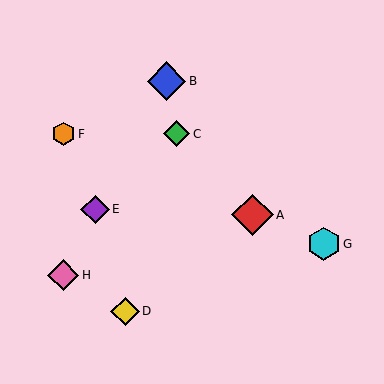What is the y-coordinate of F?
Object F is at y≈134.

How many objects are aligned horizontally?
2 objects (C, F) are aligned horizontally.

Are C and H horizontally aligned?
No, C is at y≈134 and H is at y≈275.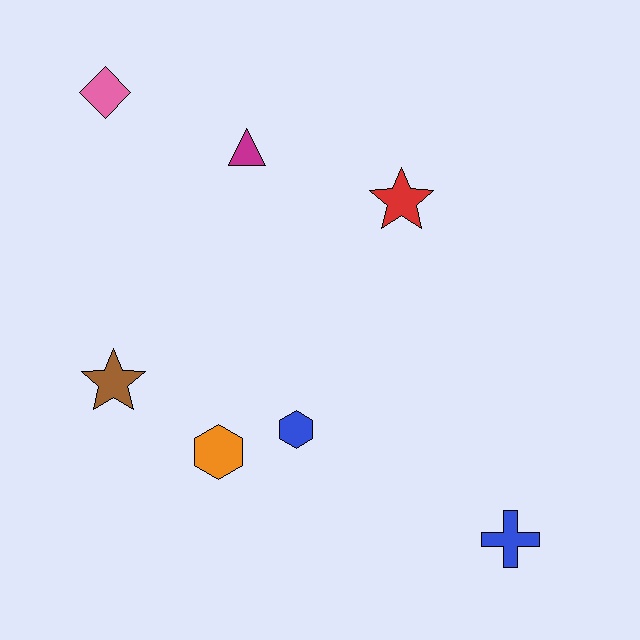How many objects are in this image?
There are 7 objects.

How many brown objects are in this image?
There is 1 brown object.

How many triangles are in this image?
There is 1 triangle.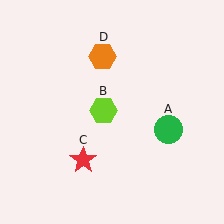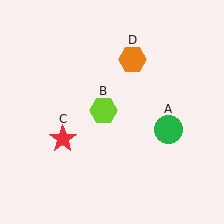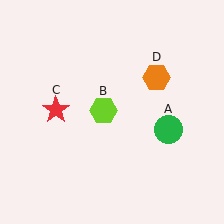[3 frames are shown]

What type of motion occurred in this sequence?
The red star (object C), orange hexagon (object D) rotated clockwise around the center of the scene.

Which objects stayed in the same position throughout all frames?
Green circle (object A) and lime hexagon (object B) remained stationary.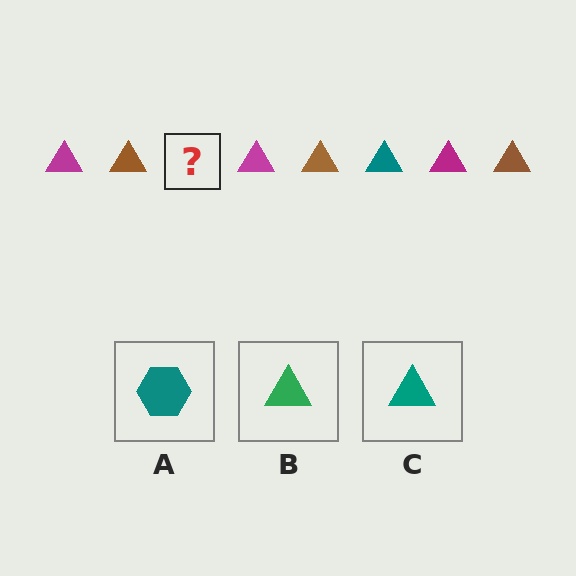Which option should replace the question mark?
Option C.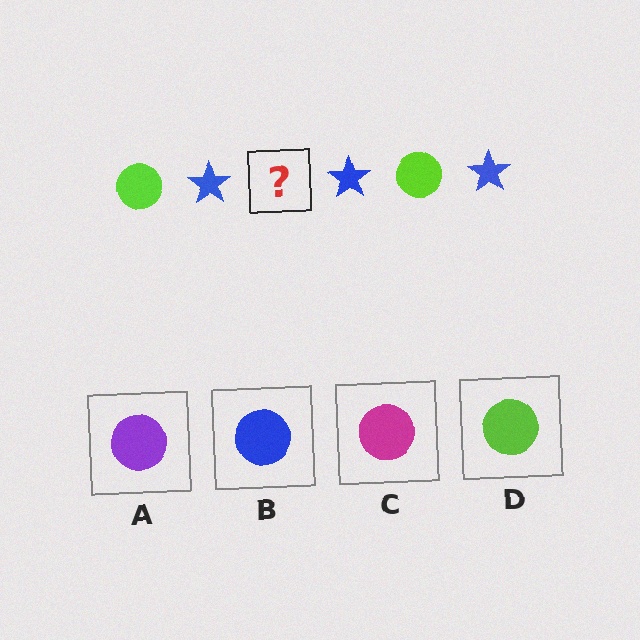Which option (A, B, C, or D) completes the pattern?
D.